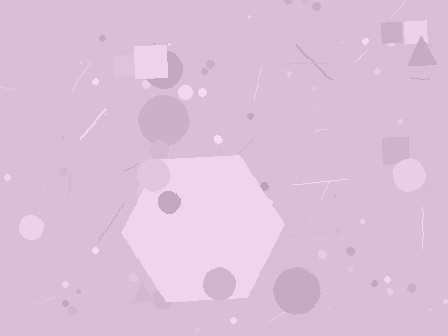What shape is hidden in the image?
A hexagon is hidden in the image.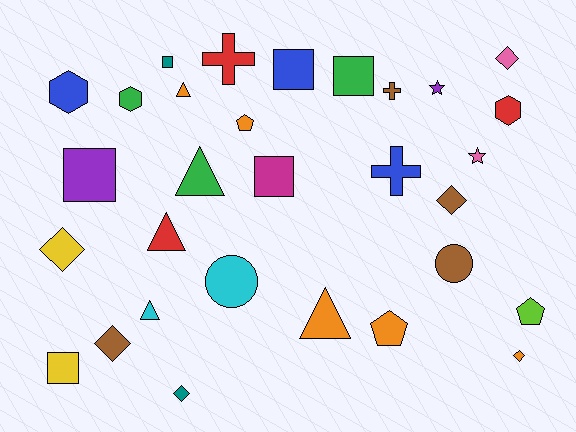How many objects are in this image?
There are 30 objects.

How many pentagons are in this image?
There are 3 pentagons.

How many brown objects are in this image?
There are 4 brown objects.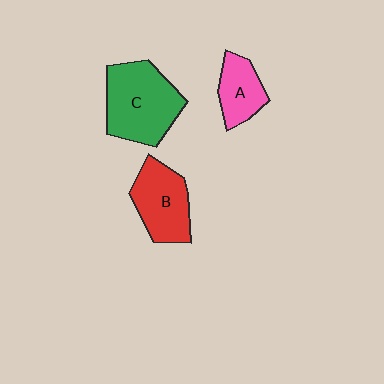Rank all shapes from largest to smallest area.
From largest to smallest: C (green), B (red), A (pink).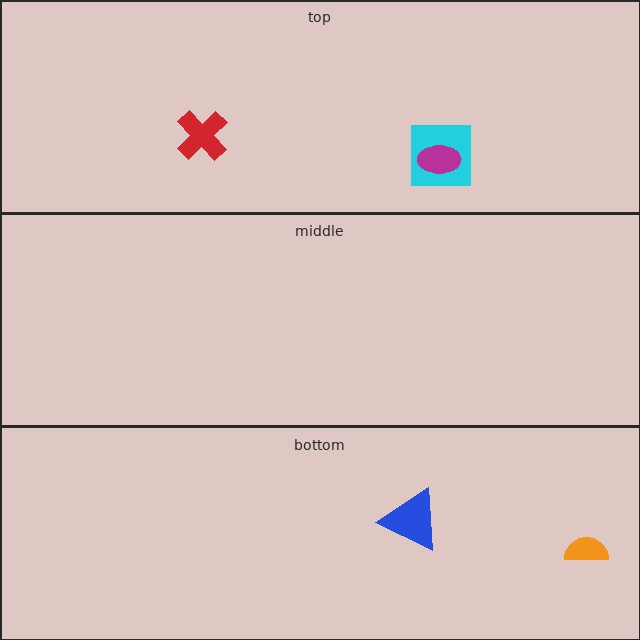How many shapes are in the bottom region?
2.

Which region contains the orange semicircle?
The bottom region.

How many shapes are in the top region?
3.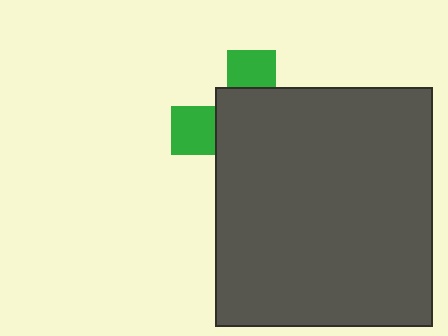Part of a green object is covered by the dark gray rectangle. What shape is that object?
It is a cross.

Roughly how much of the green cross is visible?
A small part of it is visible (roughly 30%).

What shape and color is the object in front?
The object in front is a dark gray rectangle.